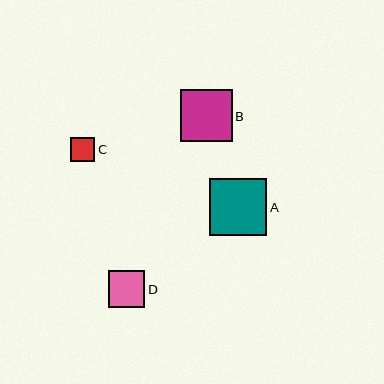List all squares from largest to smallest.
From largest to smallest: A, B, D, C.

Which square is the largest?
Square A is the largest with a size of approximately 57 pixels.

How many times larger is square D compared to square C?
Square D is approximately 1.5 times the size of square C.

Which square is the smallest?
Square C is the smallest with a size of approximately 24 pixels.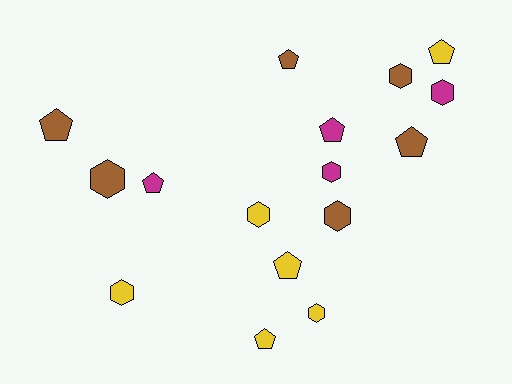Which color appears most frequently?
Brown, with 6 objects.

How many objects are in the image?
There are 16 objects.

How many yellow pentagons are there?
There are 3 yellow pentagons.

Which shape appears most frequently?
Pentagon, with 8 objects.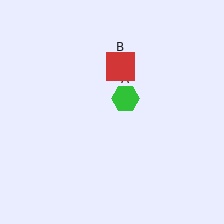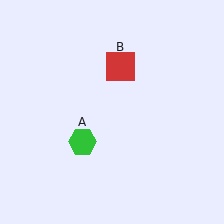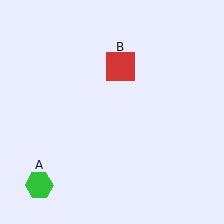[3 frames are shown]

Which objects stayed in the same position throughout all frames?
Red square (object B) remained stationary.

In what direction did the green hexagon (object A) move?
The green hexagon (object A) moved down and to the left.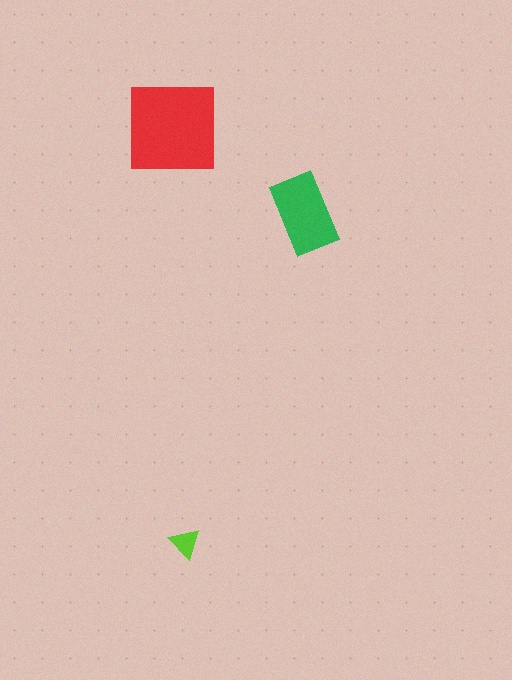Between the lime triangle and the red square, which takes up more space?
The red square.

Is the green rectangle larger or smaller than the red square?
Smaller.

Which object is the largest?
The red square.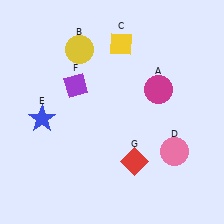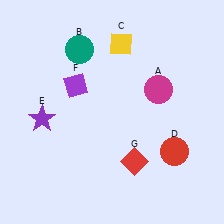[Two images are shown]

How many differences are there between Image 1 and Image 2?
There are 3 differences between the two images.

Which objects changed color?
B changed from yellow to teal. D changed from pink to red. E changed from blue to purple.